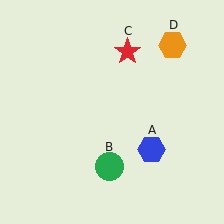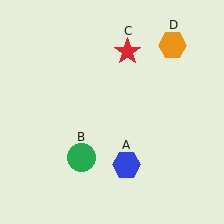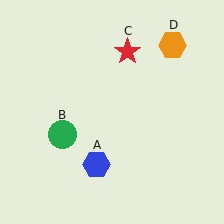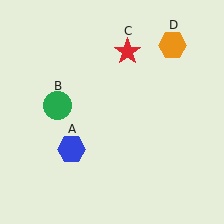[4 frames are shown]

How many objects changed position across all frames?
2 objects changed position: blue hexagon (object A), green circle (object B).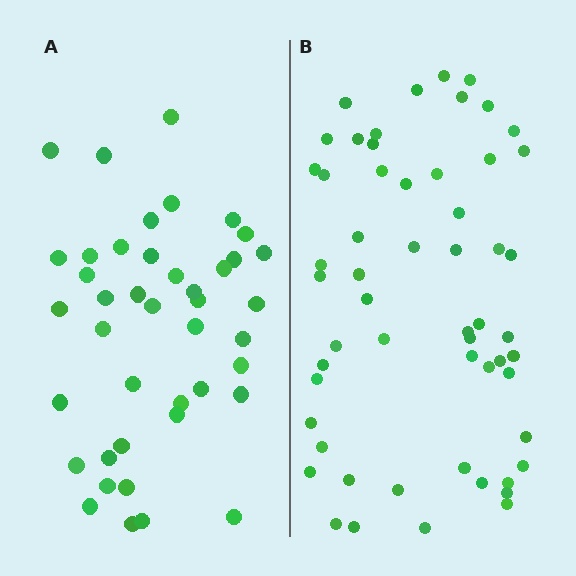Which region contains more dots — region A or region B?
Region B (the right region) has more dots.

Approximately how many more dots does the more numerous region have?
Region B has approximately 15 more dots than region A.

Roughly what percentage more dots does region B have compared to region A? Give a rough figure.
About 35% more.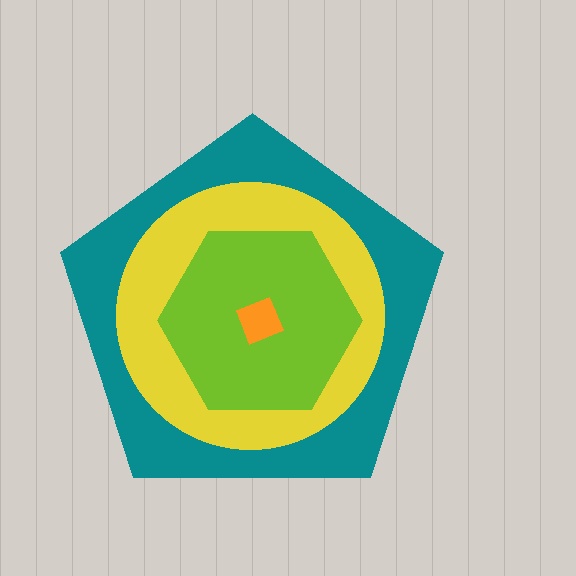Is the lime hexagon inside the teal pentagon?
Yes.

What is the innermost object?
The orange diamond.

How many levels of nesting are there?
4.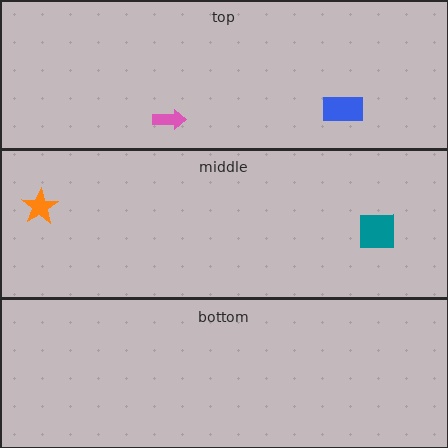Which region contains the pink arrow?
The top region.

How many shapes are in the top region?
2.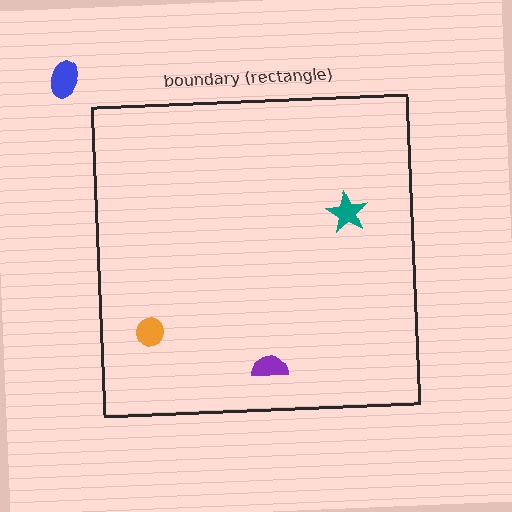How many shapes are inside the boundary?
3 inside, 1 outside.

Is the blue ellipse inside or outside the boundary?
Outside.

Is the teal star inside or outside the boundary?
Inside.